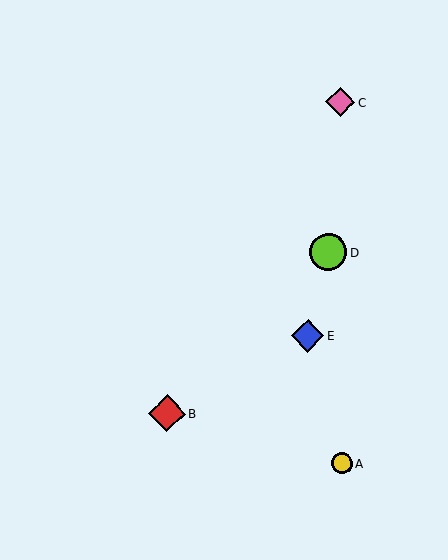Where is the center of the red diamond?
The center of the red diamond is at (167, 413).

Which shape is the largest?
The red diamond (labeled B) is the largest.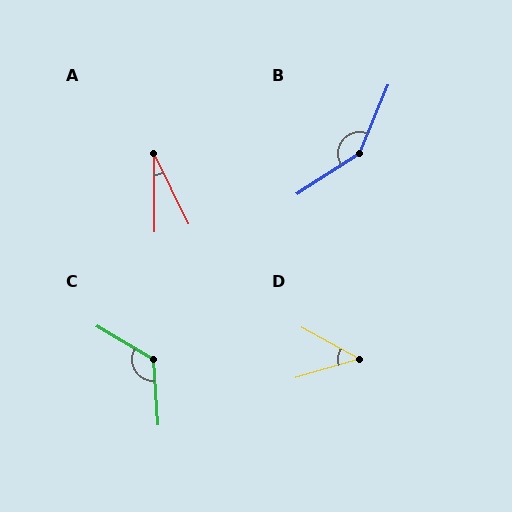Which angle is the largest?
B, at approximately 146 degrees.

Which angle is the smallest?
A, at approximately 26 degrees.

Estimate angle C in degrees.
Approximately 124 degrees.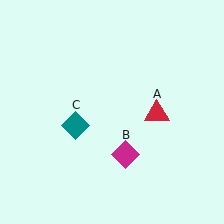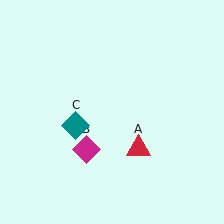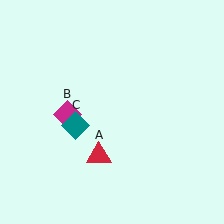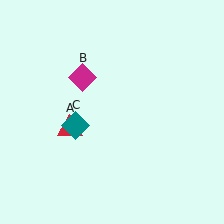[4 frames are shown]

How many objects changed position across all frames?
2 objects changed position: red triangle (object A), magenta diamond (object B).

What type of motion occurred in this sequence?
The red triangle (object A), magenta diamond (object B) rotated clockwise around the center of the scene.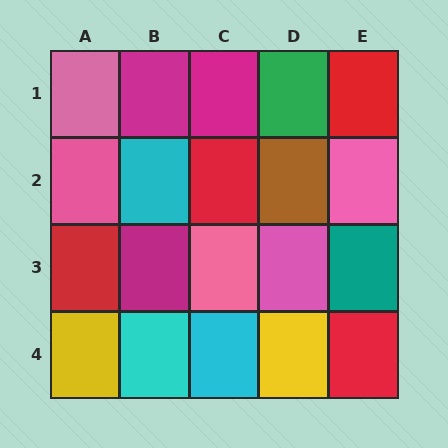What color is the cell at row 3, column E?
Teal.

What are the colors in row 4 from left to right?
Yellow, cyan, cyan, yellow, red.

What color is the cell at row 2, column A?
Pink.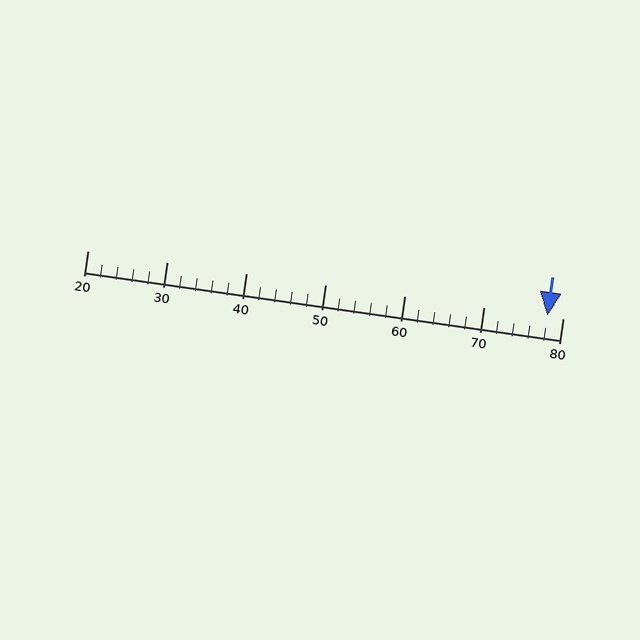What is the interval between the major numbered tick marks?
The major tick marks are spaced 10 units apart.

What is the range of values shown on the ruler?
The ruler shows values from 20 to 80.